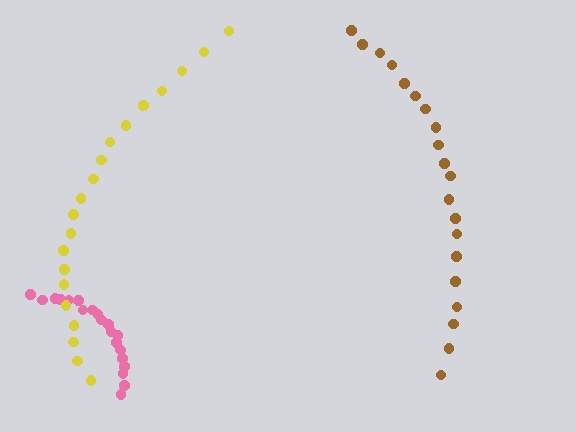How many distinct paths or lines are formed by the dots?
There are 3 distinct paths.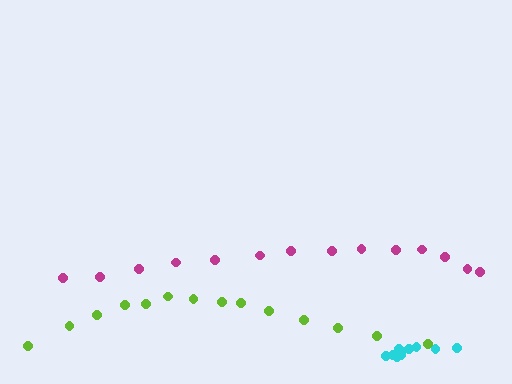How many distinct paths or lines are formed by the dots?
There are 3 distinct paths.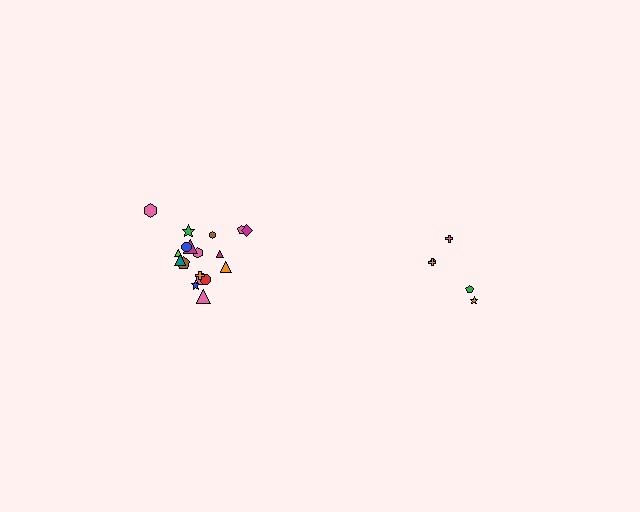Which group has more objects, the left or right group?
The left group.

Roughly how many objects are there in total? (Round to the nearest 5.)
Roughly 25 objects in total.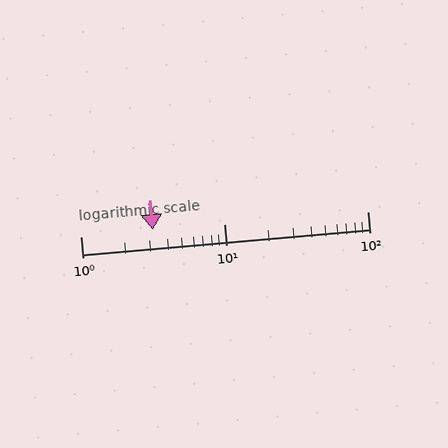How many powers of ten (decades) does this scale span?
The scale spans 2 decades, from 1 to 100.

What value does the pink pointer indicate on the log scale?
The pointer indicates approximately 3.2.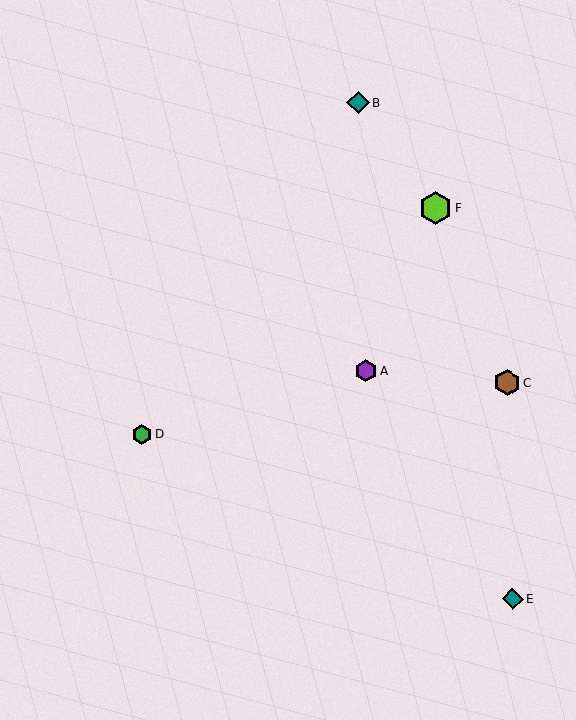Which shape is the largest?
The lime hexagon (labeled F) is the largest.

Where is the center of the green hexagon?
The center of the green hexagon is at (142, 434).